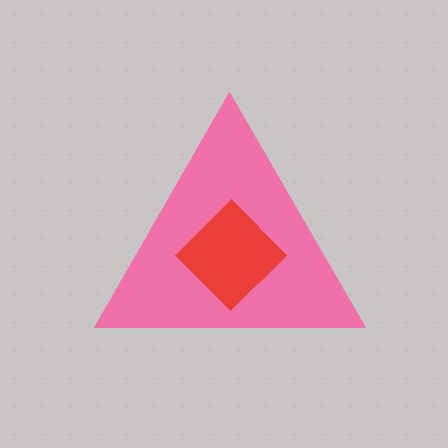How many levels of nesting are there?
2.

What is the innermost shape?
The red diamond.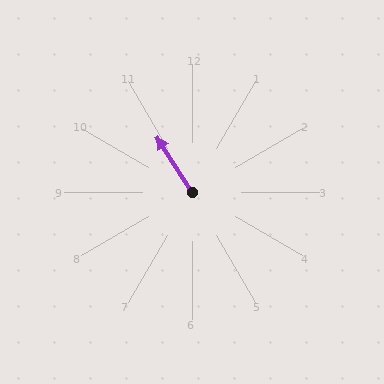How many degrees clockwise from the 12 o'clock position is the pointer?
Approximately 327 degrees.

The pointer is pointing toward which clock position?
Roughly 11 o'clock.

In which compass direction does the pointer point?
Northwest.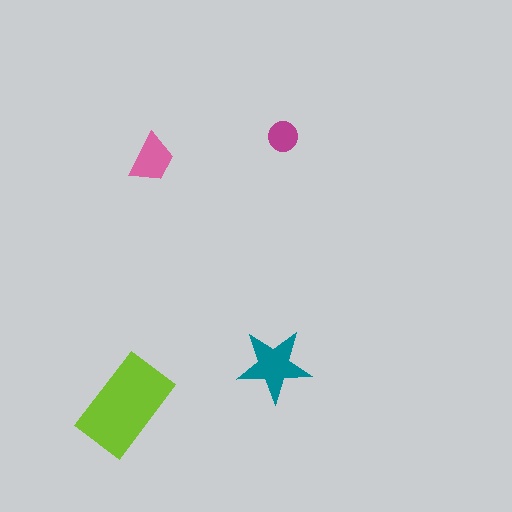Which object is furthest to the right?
The magenta circle is rightmost.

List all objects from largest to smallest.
The lime rectangle, the teal star, the pink trapezoid, the magenta circle.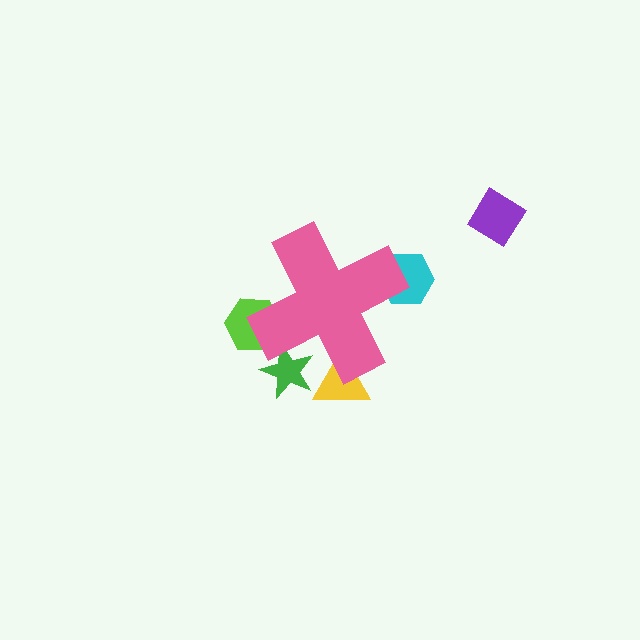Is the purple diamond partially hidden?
No, the purple diamond is fully visible.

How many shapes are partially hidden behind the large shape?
4 shapes are partially hidden.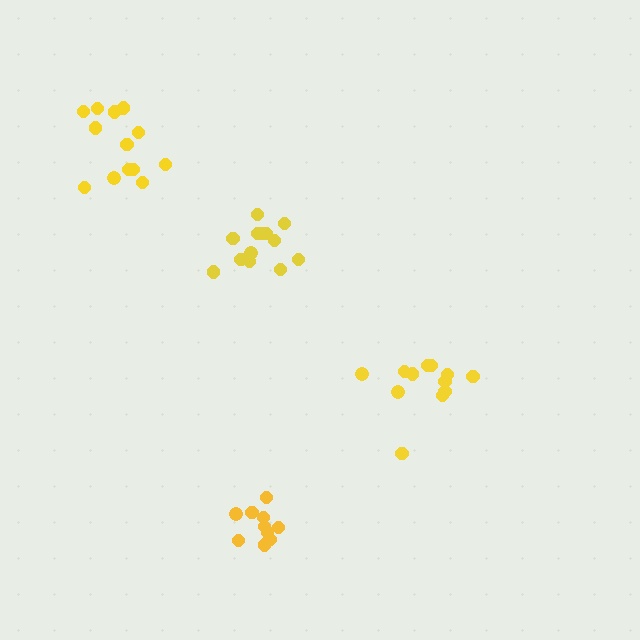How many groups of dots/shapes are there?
There are 4 groups.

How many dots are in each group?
Group 1: 12 dots, Group 2: 13 dots, Group 3: 13 dots, Group 4: 10 dots (48 total).